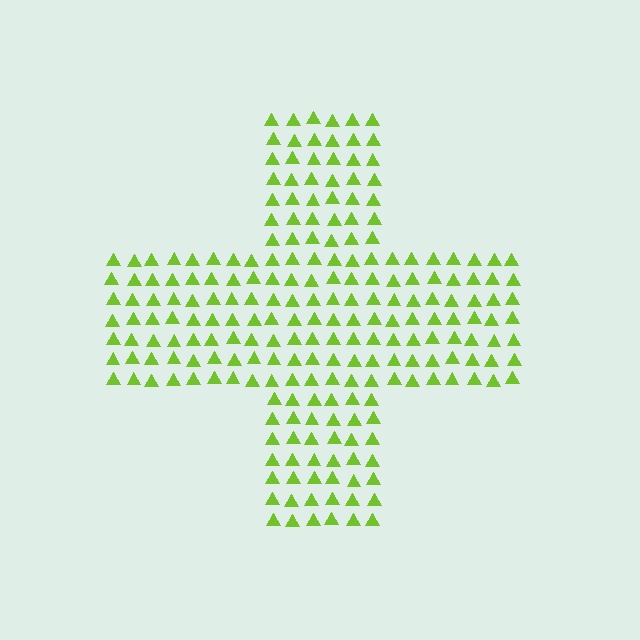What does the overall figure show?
The overall figure shows a cross.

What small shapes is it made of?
It is made of small triangles.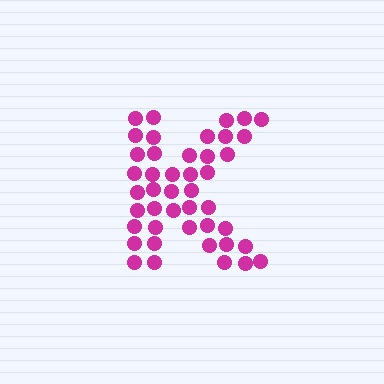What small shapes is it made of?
It is made of small circles.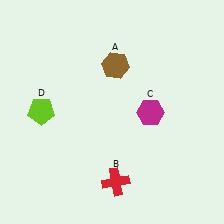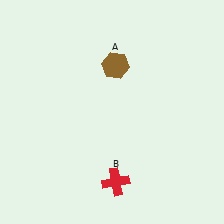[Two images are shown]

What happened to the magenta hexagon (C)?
The magenta hexagon (C) was removed in Image 2. It was in the bottom-right area of Image 1.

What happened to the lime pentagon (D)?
The lime pentagon (D) was removed in Image 2. It was in the top-left area of Image 1.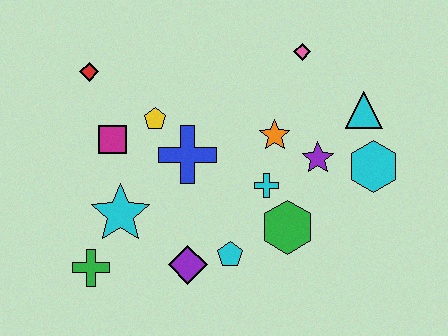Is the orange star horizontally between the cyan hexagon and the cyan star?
Yes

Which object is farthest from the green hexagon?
The red diamond is farthest from the green hexagon.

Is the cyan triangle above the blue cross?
Yes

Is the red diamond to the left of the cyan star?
Yes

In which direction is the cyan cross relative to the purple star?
The cyan cross is to the left of the purple star.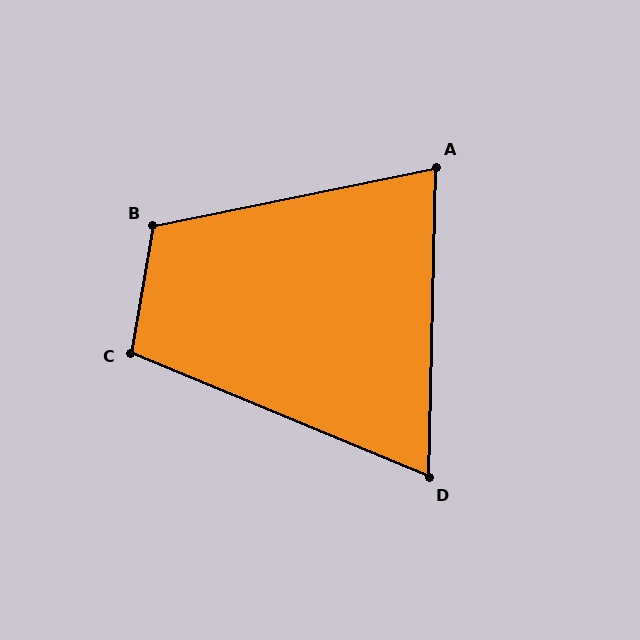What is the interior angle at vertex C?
Approximately 103 degrees (obtuse).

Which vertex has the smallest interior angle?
D, at approximately 69 degrees.